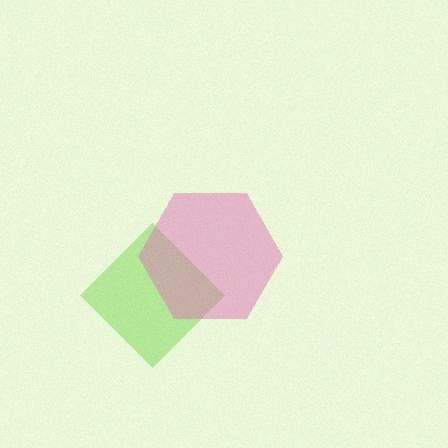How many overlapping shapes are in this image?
There are 2 overlapping shapes in the image.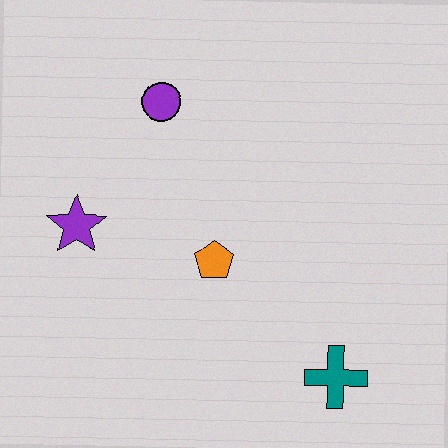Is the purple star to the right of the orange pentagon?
No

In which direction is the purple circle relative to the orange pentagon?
The purple circle is above the orange pentagon.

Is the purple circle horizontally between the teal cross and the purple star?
Yes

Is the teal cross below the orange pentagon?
Yes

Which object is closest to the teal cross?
The orange pentagon is closest to the teal cross.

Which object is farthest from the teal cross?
The purple circle is farthest from the teal cross.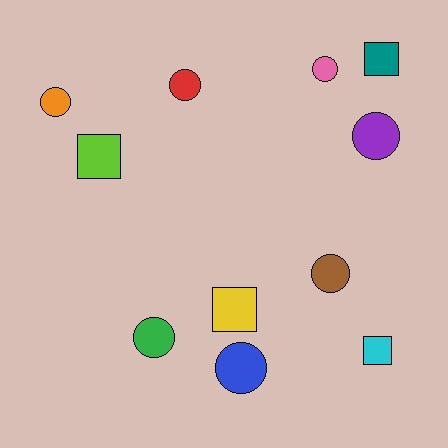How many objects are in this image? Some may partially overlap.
There are 11 objects.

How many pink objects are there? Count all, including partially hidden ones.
There is 1 pink object.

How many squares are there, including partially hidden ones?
There are 4 squares.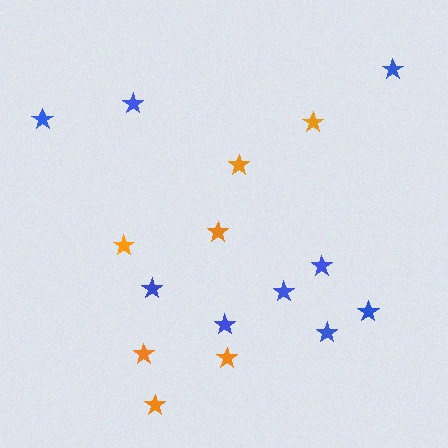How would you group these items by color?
There are 2 groups: one group of blue stars (9) and one group of orange stars (7).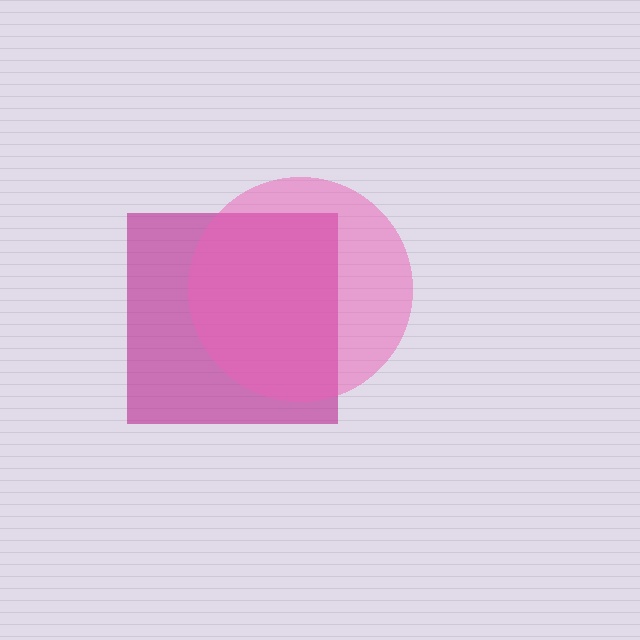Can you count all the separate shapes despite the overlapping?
Yes, there are 2 separate shapes.